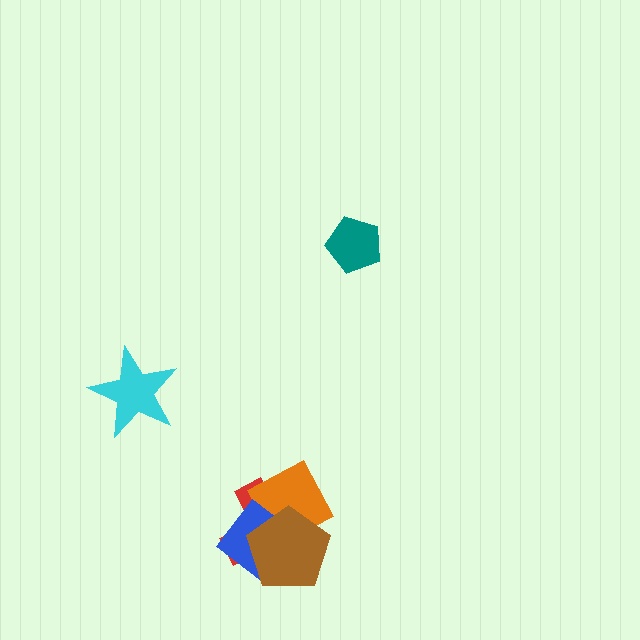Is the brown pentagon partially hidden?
No, no other shape covers it.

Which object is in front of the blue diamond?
The brown pentagon is in front of the blue diamond.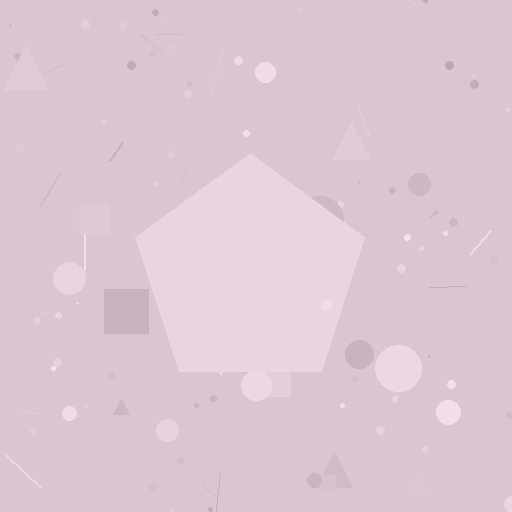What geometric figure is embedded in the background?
A pentagon is embedded in the background.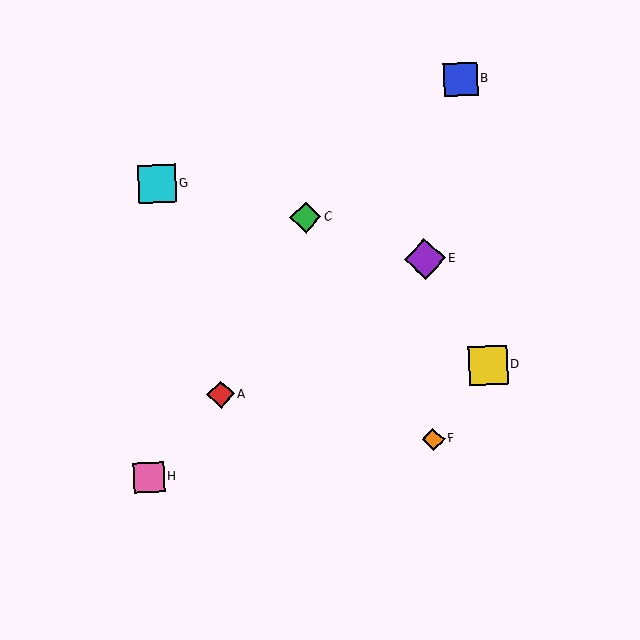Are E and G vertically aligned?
No, E is at x≈425 and G is at x≈157.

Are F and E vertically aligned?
Yes, both are at x≈433.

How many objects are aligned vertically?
2 objects (E, F) are aligned vertically.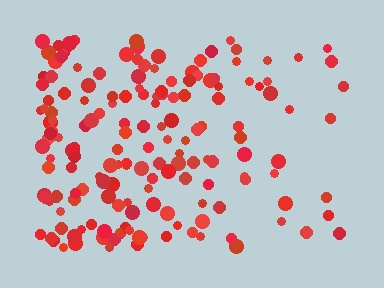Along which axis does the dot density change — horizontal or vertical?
Horizontal.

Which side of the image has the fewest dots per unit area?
The right.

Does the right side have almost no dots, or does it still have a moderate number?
Still a moderate number, just noticeably fewer than the left.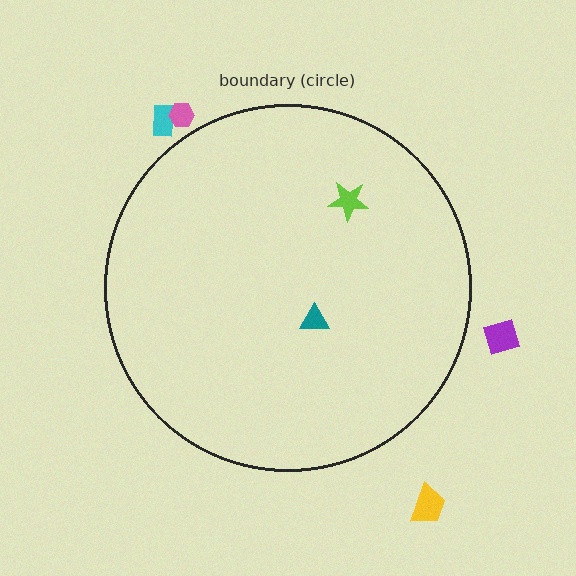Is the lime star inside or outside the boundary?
Inside.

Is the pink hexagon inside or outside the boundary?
Outside.